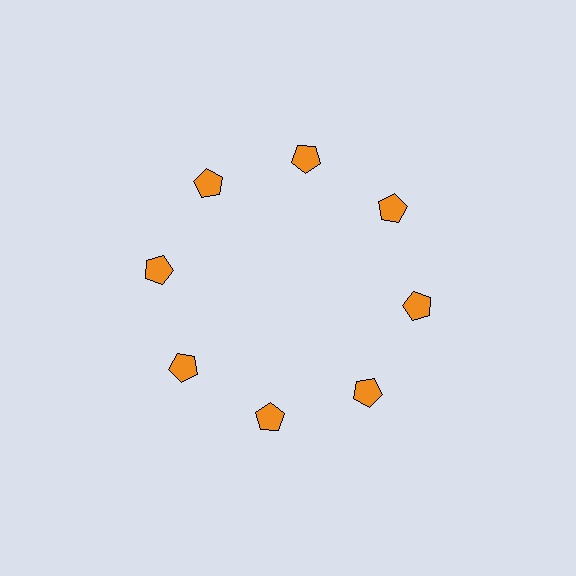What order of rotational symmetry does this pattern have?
This pattern has 8-fold rotational symmetry.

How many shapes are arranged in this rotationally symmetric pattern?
There are 8 shapes, arranged in 8 groups of 1.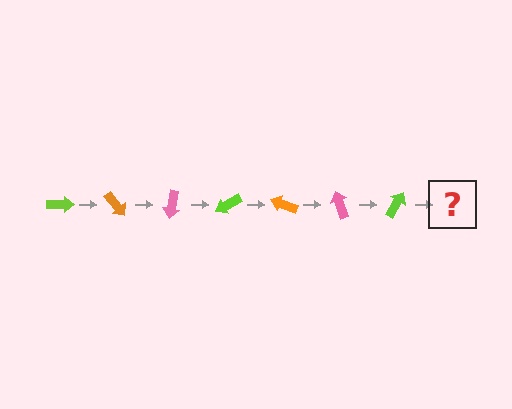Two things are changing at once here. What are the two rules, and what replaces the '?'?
The two rules are that it rotates 50 degrees each step and the color cycles through lime, orange, and pink. The '?' should be an orange arrow, rotated 350 degrees from the start.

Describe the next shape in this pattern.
It should be an orange arrow, rotated 350 degrees from the start.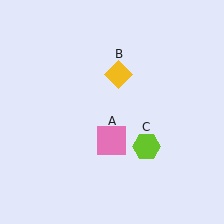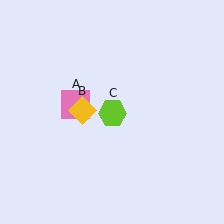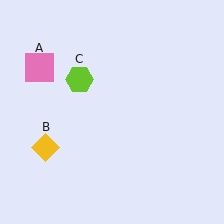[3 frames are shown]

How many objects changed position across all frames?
3 objects changed position: pink square (object A), yellow diamond (object B), lime hexagon (object C).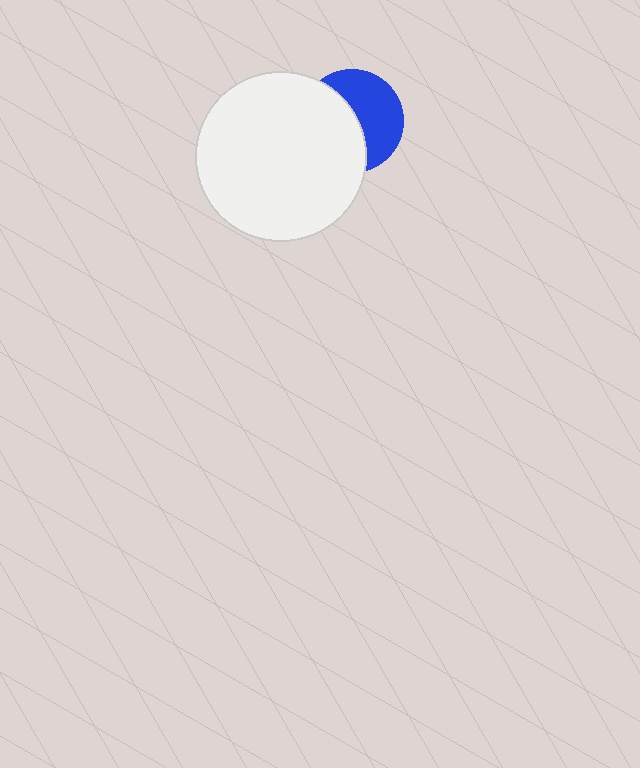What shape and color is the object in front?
The object in front is a white circle.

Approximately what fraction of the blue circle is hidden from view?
Roughly 51% of the blue circle is hidden behind the white circle.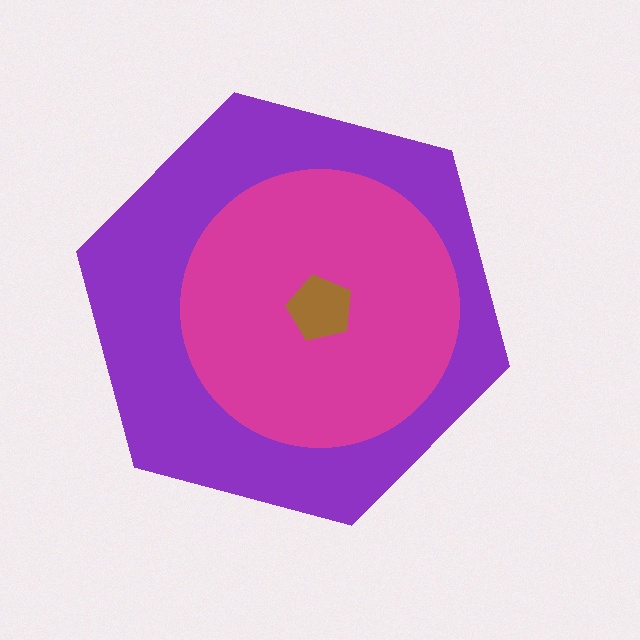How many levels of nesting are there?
3.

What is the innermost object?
The brown pentagon.